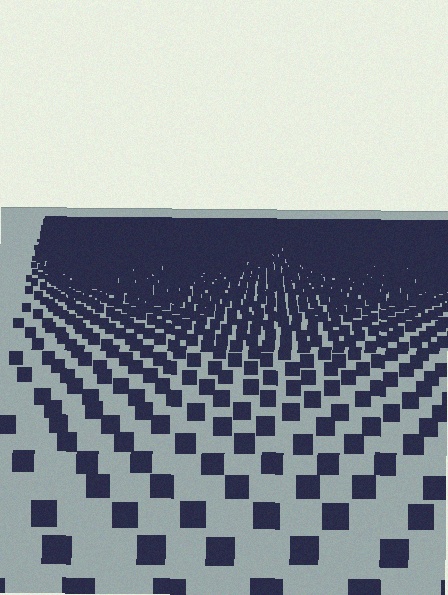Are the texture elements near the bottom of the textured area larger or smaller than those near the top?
Larger. Near the bottom, elements are closer to the viewer and appear at a bigger on-screen size.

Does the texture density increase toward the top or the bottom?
Density increases toward the top.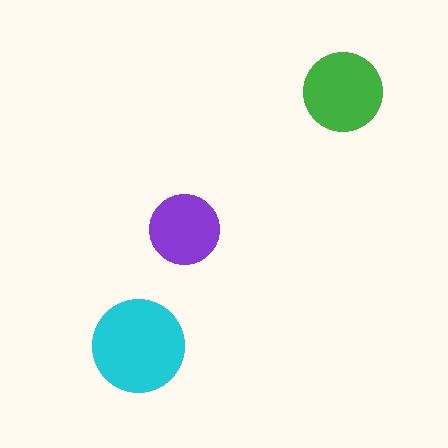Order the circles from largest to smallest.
the cyan one, the green one, the purple one.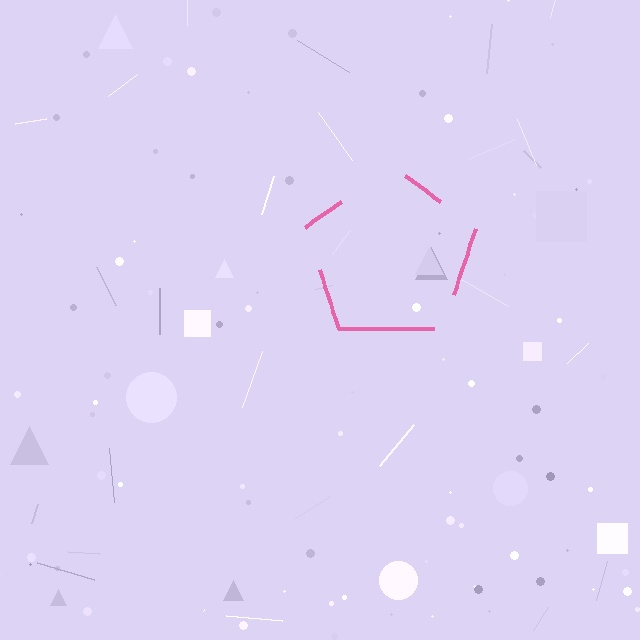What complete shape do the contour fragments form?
The contour fragments form a pentagon.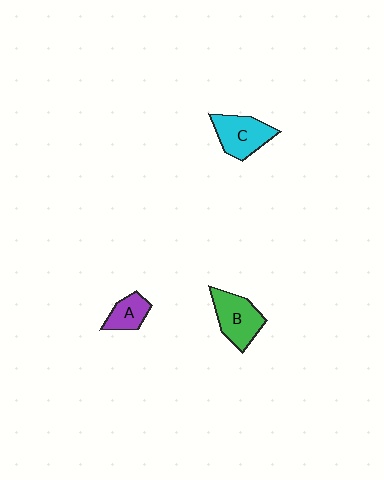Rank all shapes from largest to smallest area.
From largest to smallest: B (green), C (cyan), A (purple).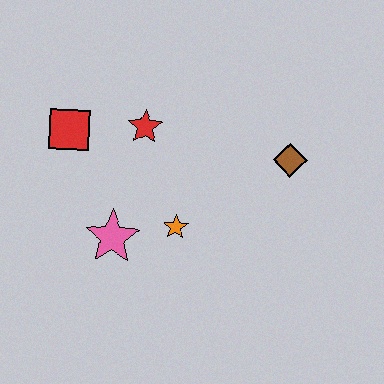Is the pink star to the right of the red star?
No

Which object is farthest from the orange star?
The red square is farthest from the orange star.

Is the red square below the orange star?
No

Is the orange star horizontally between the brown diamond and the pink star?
Yes